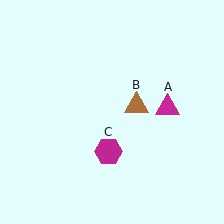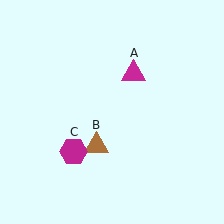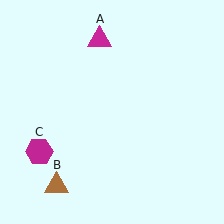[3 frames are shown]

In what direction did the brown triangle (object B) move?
The brown triangle (object B) moved down and to the left.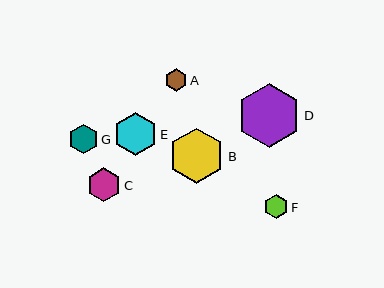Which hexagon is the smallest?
Hexagon A is the smallest with a size of approximately 22 pixels.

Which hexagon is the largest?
Hexagon D is the largest with a size of approximately 64 pixels.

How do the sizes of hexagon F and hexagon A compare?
Hexagon F and hexagon A are approximately the same size.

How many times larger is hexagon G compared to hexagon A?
Hexagon G is approximately 1.3 times the size of hexagon A.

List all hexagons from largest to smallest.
From largest to smallest: D, B, E, C, G, F, A.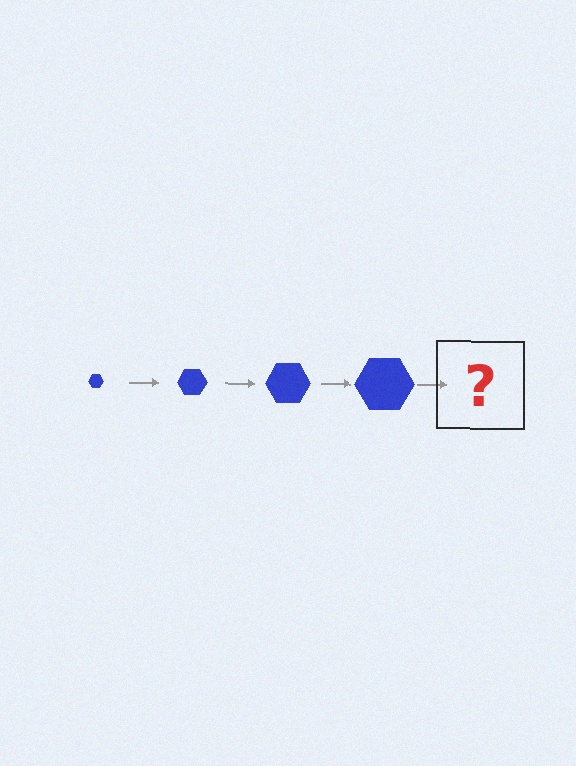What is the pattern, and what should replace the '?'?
The pattern is that the hexagon gets progressively larger each step. The '?' should be a blue hexagon, larger than the previous one.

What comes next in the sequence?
The next element should be a blue hexagon, larger than the previous one.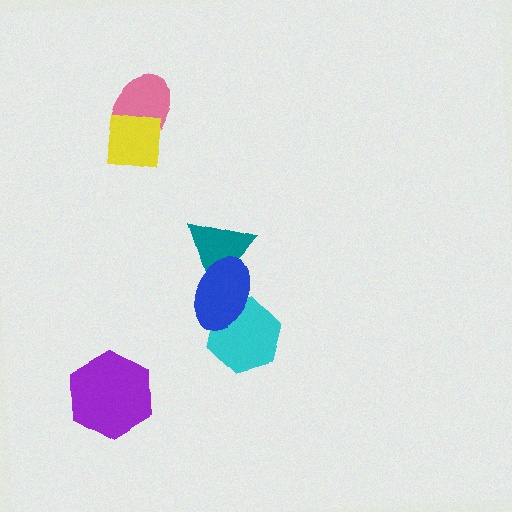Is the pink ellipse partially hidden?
Yes, it is partially covered by another shape.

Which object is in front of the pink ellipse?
The yellow square is in front of the pink ellipse.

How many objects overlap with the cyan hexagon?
1 object overlaps with the cyan hexagon.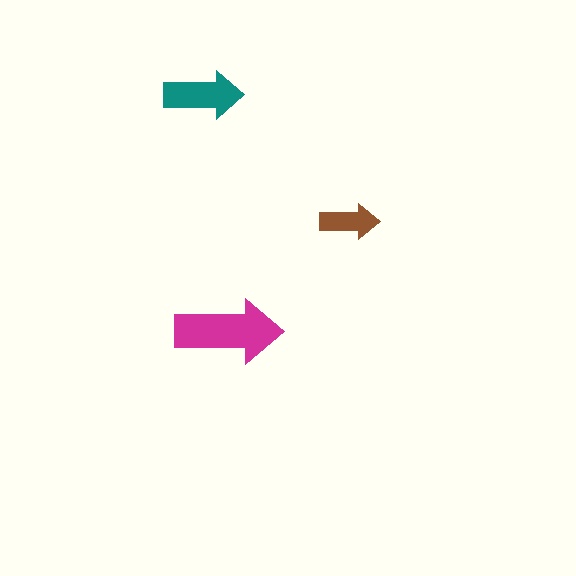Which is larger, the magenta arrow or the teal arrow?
The magenta one.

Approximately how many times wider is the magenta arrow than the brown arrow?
About 2 times wider.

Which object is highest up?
The teal arrow is topmost.